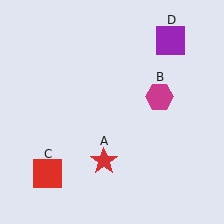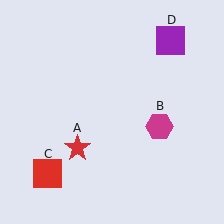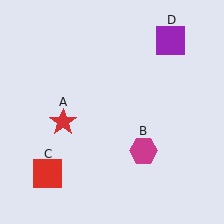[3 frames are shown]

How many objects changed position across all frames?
2 objects changed position: red star (object A), magenta hexagon (object B).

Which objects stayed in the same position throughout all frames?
Red square (object C) and purple square (object D) remained stationary.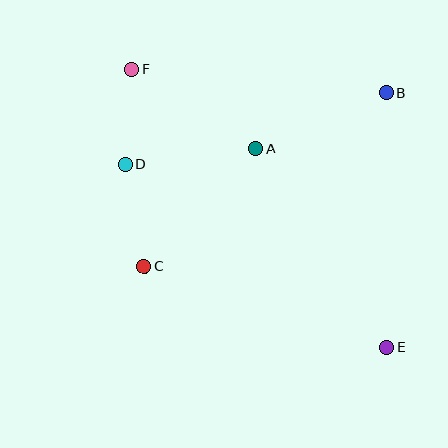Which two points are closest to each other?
Points D and F are closest to each other.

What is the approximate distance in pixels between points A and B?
The distance between A and B is approximately 141 pixels.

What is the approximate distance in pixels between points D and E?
The distance between D and E is approximately 319 pixels.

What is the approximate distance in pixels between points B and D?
The distance between B and D is approximately 270 pixels.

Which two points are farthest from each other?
Points E and F are farthest from each other.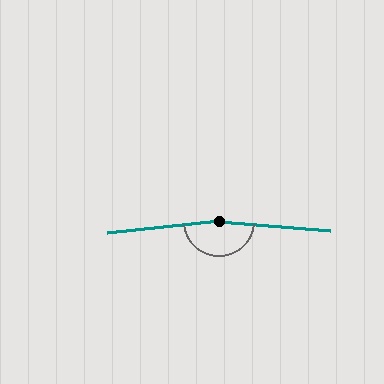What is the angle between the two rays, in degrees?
Approximately 169 degrees.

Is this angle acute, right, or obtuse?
It is obtuse.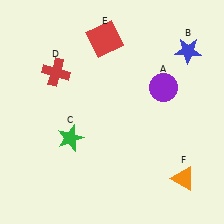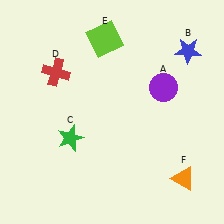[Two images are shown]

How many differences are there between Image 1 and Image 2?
There is 1 difference between the two images.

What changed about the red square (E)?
In Image 1, E is red. In Image 2, it changed to lime.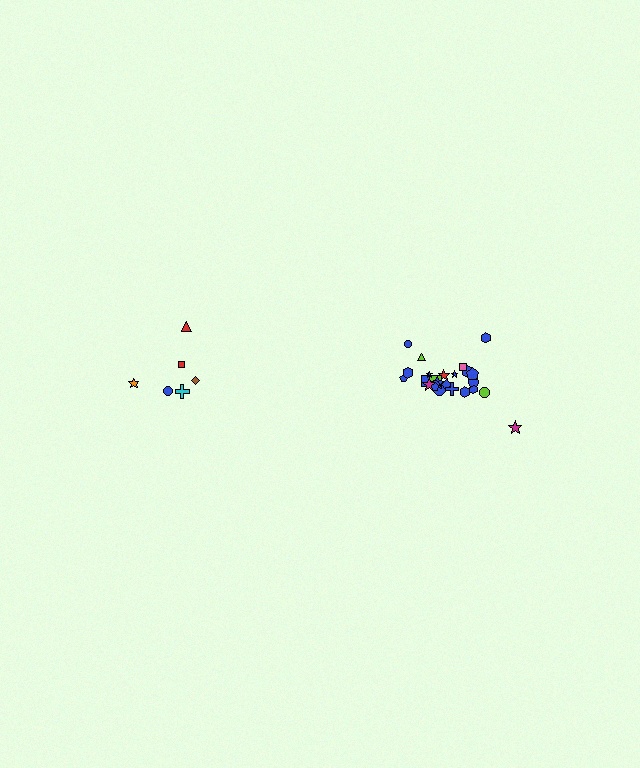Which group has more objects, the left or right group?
The right group.